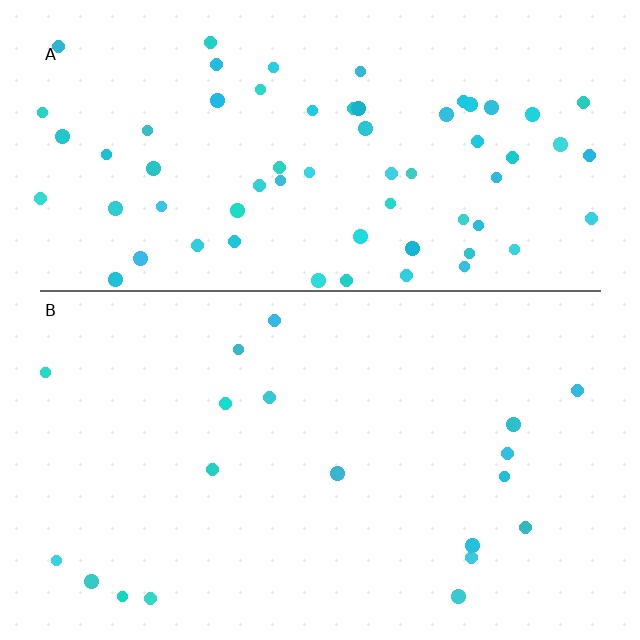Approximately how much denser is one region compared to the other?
Approximately 3.5× — region A over region B.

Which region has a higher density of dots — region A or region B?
A (the top).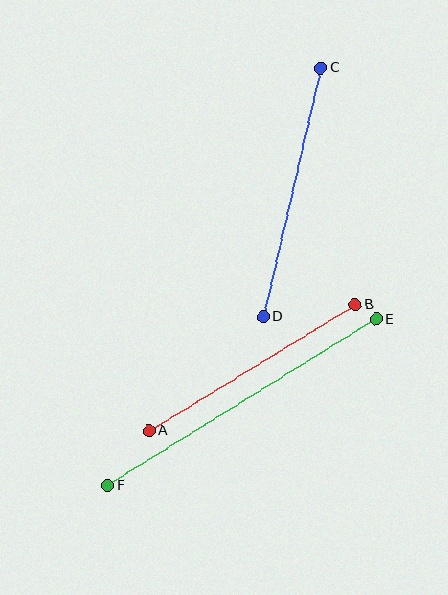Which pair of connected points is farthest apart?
Points E and F are farthest apart.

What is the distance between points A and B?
The distance is approximately 241 pixels.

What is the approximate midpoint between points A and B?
The midpoint is at approximately (252, 368) pixels.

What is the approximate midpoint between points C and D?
The midpoint is at approximately (292, 192) pixels.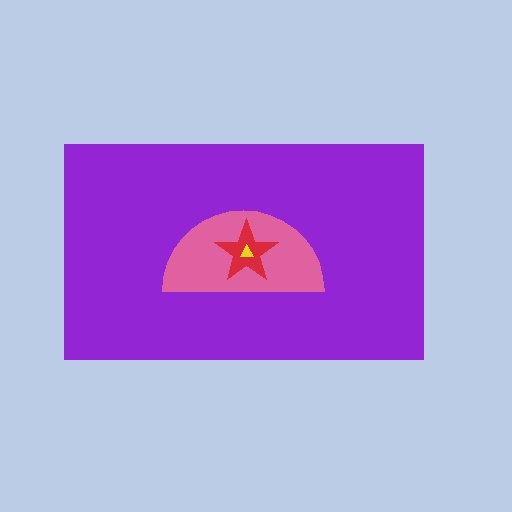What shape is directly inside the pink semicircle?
The red star.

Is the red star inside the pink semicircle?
Yes.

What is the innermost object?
The yellow triangle.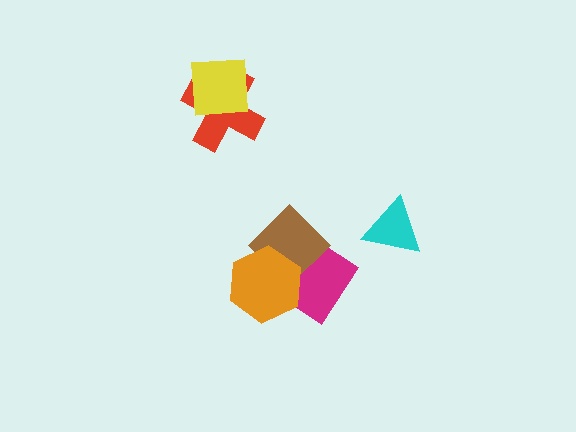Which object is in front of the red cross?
The yellow square is in front of the red cross.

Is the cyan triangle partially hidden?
No, no other shape covers it.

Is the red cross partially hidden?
Yes, it is partially covered by another shape.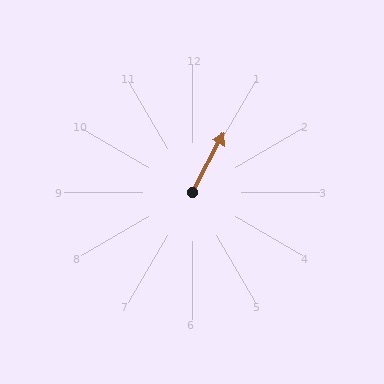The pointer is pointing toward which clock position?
Roughly 1 o'clock.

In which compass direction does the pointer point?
Northeast.